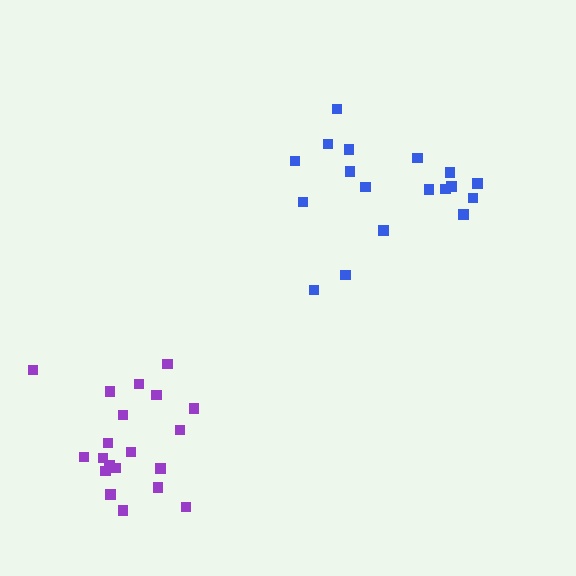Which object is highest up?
The blue cluster is topmost.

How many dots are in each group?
Group 1: 18 dots, Group 2: 20 dots (38 total).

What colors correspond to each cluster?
The clusters are colored: blue, purple.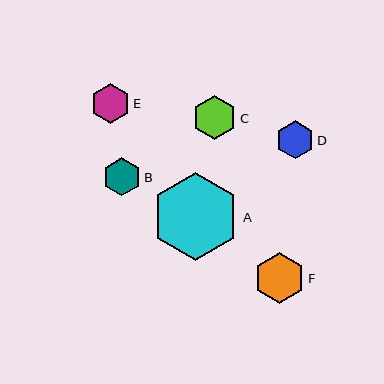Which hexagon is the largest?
Hexagon A is the largest with a size of approximately 88 pixels.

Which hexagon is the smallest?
Hexagon D is the smallest with a size of approximately 38 pixels.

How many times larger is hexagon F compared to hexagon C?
Hexagon F is approximately 1.2 times the size of hexagon C.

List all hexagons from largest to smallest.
From largest to smallest: A, F, C, E, B, D.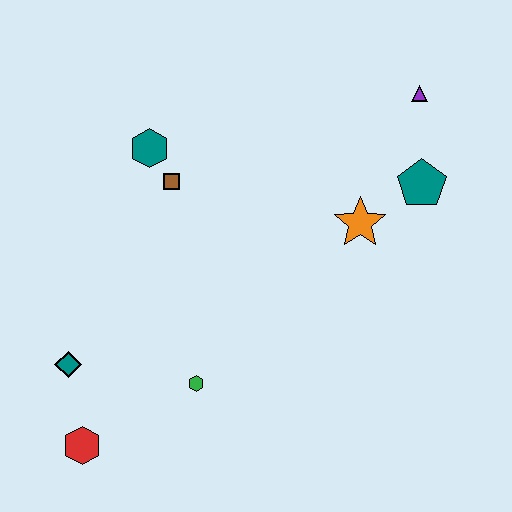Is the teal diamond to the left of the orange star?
Yes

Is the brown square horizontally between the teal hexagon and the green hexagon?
Yes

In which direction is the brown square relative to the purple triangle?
The brown square is to the left of the purple triangle.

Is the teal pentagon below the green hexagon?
No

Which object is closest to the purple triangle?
The teal pentagon is closest to the purple triangle.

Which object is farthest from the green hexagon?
The purple triangle is farthest from the green hexagon.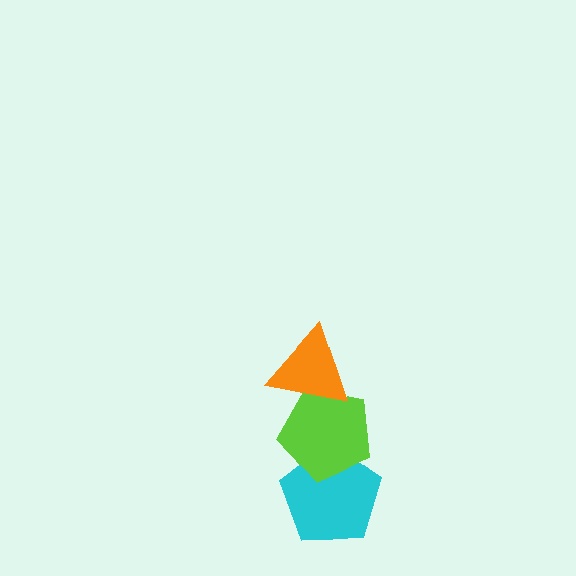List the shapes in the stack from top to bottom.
From top to bottom: the orange triangle, the lime pentagon, the cyan pentagon.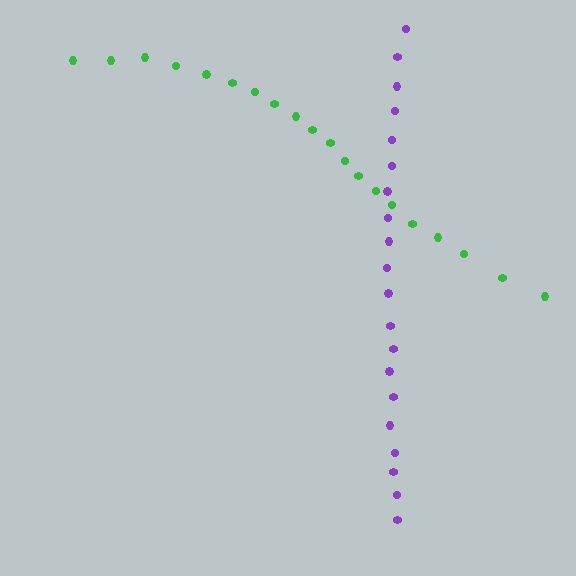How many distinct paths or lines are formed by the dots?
There are 2 distinct paths.